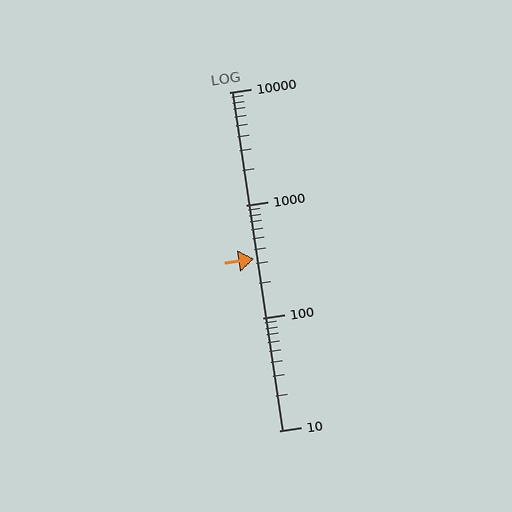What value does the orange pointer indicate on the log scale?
The pointer indicates approximately 330.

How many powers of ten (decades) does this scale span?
The scale spans 3 decades, from 10 to 10000.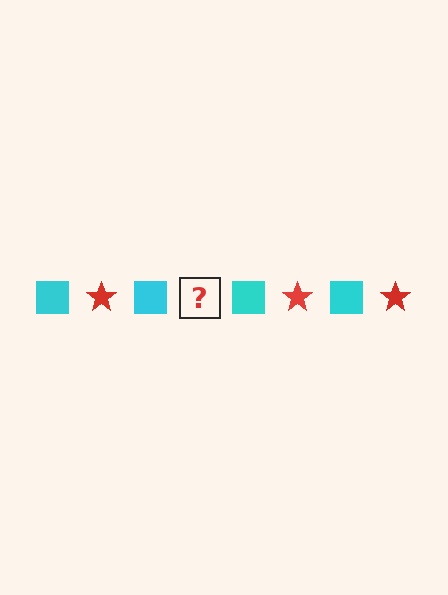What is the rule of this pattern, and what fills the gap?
The rule is that the pattern alternates between cyan square and red star. The gap should be filled with a red star.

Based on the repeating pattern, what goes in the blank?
The blank should be a red star.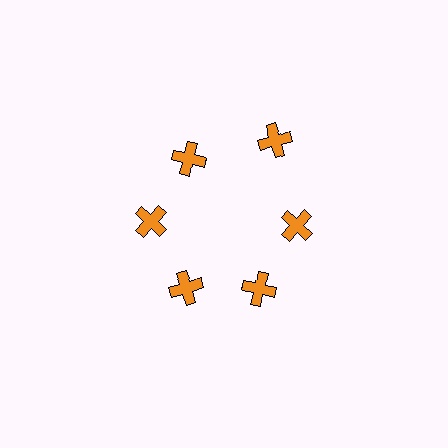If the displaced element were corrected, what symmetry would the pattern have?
It would have 6-fold rotational symmetry — the pattern would map onto itself every 60 degrees.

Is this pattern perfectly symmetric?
No. The 6 orange crosses are arranged in a ring, but one element near the 1 o'clock position is pushed outward from the center, breaking the 6-fold rotational symmetry.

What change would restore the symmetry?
The symmetry would be restored by moving it inward, back onto the ring so that all 6 crosses sit at equal angles and equal distance from the center.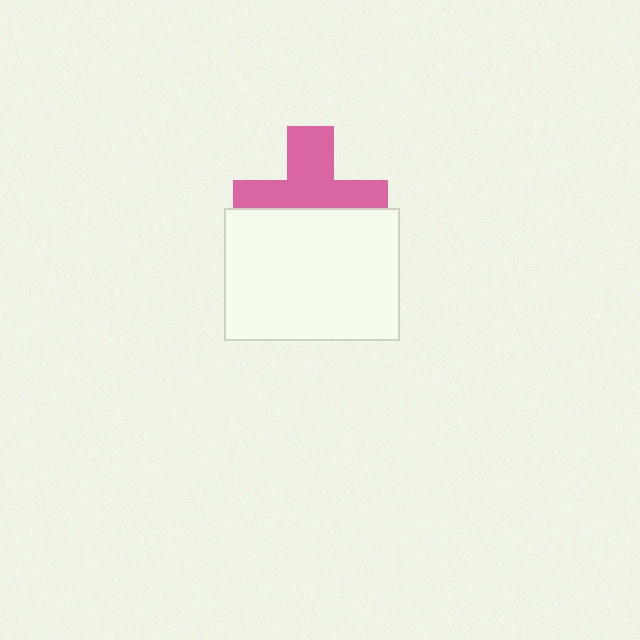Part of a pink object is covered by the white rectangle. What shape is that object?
It is a cross.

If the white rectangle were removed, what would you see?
You would see the complete pink cross.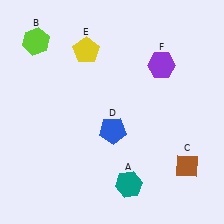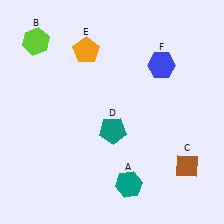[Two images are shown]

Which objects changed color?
D changed from blue to teal. E changed from yellow to orange. F changed from purple to blue.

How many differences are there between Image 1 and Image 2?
There are 3 differences between the two images.